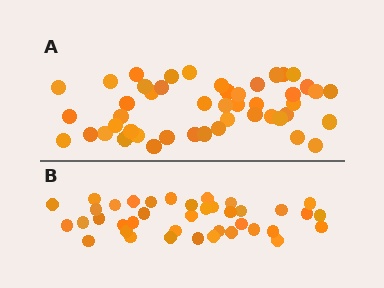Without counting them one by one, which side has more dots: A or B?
Region A (the top region) has more dots.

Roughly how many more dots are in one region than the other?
Region A has roughly 8 or so more dots than region B.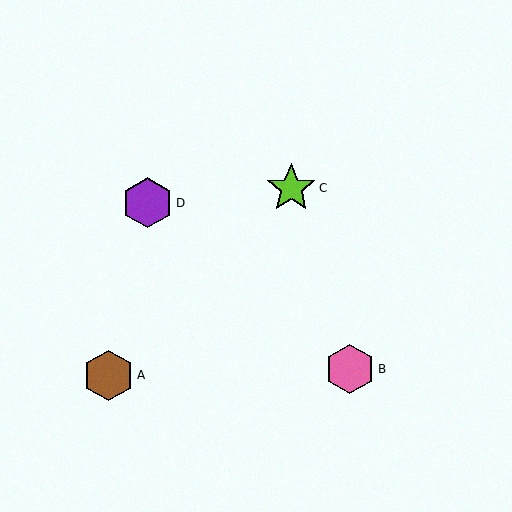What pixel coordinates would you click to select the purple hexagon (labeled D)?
Click at (147, 203) to select the purple hexagon D.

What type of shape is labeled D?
Shape D is a purple hexagon.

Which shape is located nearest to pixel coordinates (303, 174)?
The lime star (labeled C) at (291, 188) is nearest to that location.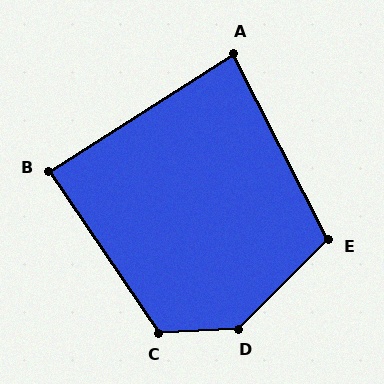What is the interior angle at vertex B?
Approximately 88 degrees (approximately right).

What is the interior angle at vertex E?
Approximately 108 degrees (obtuse).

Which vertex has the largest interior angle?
D, at approximately 138 degrees.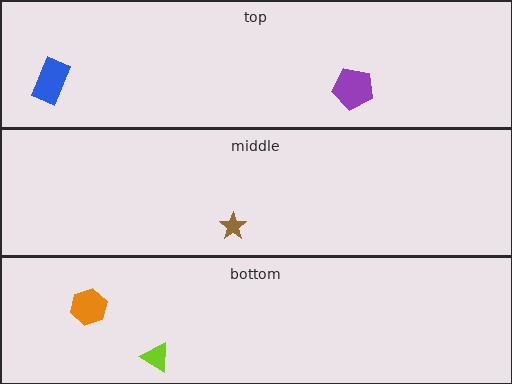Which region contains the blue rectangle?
The top region.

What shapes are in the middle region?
The brown star.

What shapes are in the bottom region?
The orange hexagon, the lime triangle.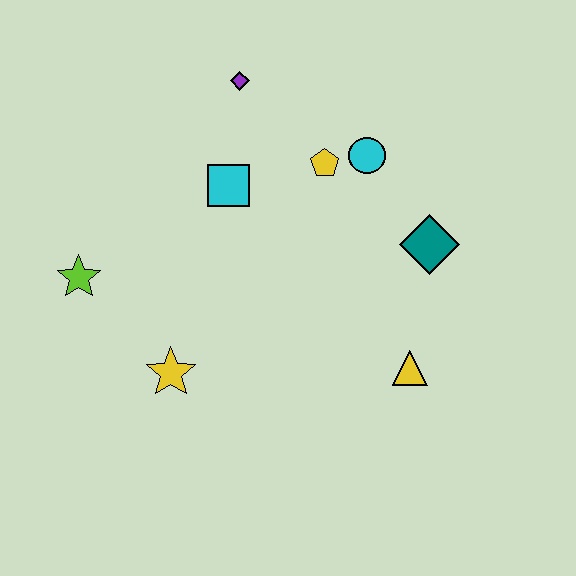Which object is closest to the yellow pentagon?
The cyan circle is closest to the yellow pentagon.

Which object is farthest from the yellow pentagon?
The lime star is farthest from the yellow pentagon.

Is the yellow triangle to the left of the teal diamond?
Yes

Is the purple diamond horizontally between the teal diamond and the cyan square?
Yes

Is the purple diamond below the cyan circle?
No